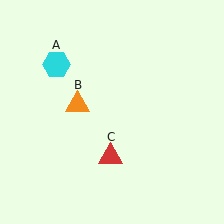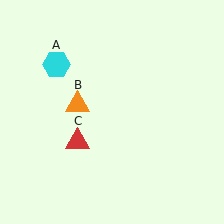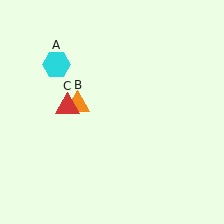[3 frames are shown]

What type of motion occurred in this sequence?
The red triangle (object C) rotated clockwise around the center of the scene.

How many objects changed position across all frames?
1 object changed position: red triangle (object C).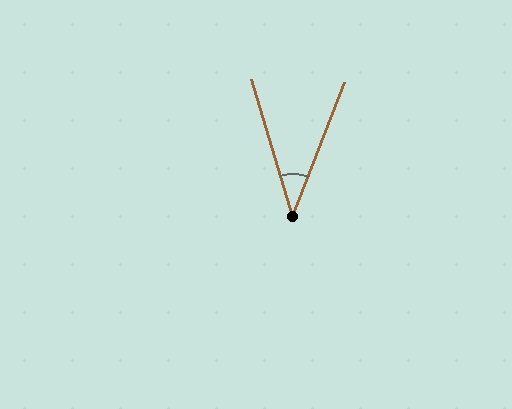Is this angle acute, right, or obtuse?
It is acute.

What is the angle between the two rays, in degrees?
Approximately 38 degrees.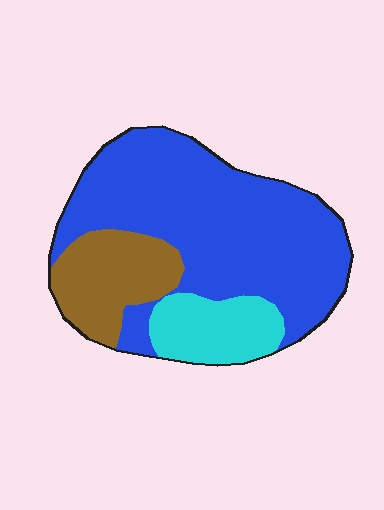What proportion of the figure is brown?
Brown covers around 20% of the figure.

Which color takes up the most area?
Blue, at roughly 65%.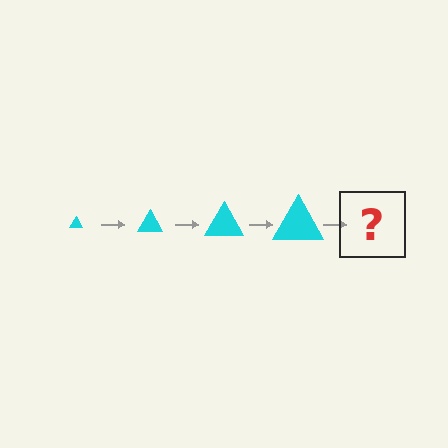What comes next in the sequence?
The next element should be a cyan triangle, larger than the previous one.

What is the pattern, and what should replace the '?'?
The pattern is that the triangle gets progressively larger each step. The '?' should be a cyan triangle, larger than the previous one.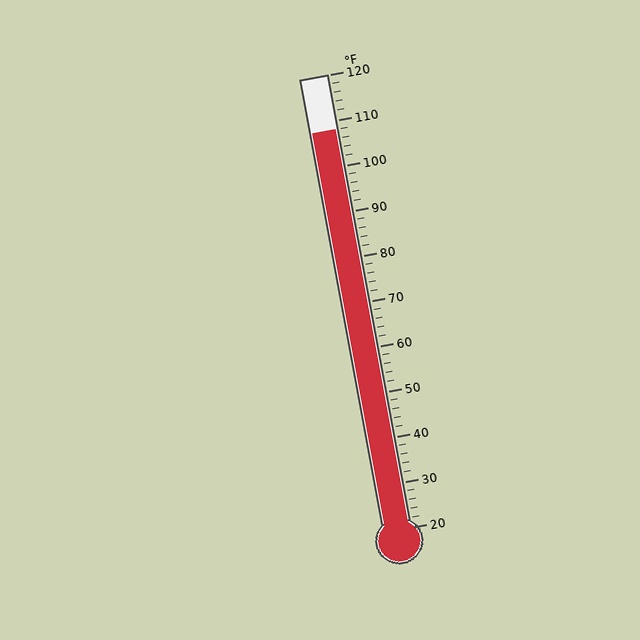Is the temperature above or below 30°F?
The temperature is above 30°F.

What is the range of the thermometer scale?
The thermometer scale ranges from 20°F to 120°F.